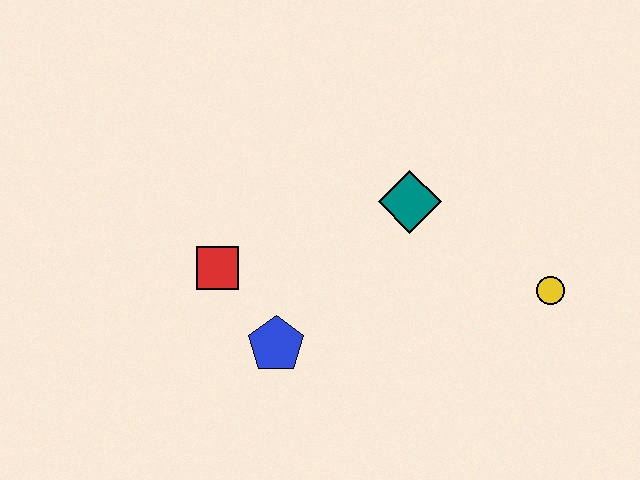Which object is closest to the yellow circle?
The teal diamond is closest to the yellow circle.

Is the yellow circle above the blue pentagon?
Yes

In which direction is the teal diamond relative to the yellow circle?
The teal diamond is to the left of the yellow circle.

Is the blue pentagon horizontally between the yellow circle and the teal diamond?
No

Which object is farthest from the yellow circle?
The red square is farthest from the yellow circle.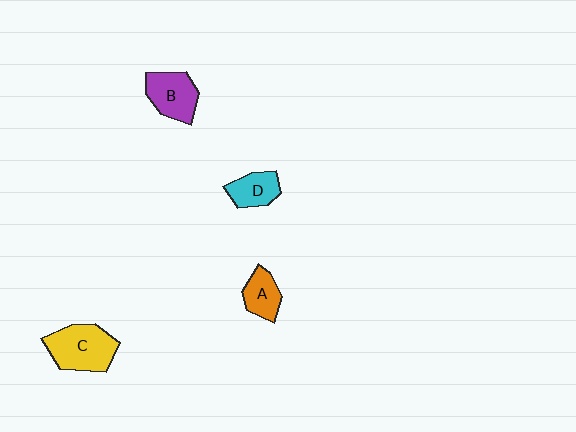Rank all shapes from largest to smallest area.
From largest to smallest: C (yellow), B (purple), D (cyan), A (orange).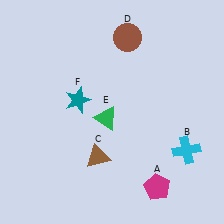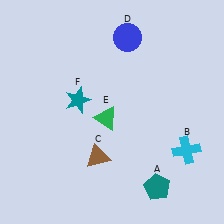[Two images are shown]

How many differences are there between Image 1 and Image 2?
There are 2 differences between the two images.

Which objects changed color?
A changed from magenta to teal. D changed from brown to blue.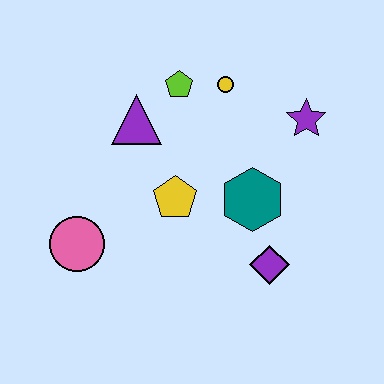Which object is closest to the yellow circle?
The lime pentagon is closest to the yellow circle.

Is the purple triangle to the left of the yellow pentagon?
Yes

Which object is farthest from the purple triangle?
The purple diamond is farthest from the purple triangle.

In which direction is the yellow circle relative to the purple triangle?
The yellow circle is to the right of the purple triangle.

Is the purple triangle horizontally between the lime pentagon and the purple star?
No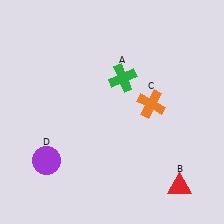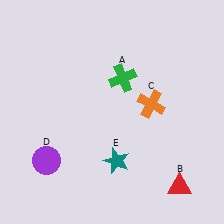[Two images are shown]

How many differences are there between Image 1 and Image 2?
There is 1 difference between the two images.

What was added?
A teal star (E) was added in Image 2.